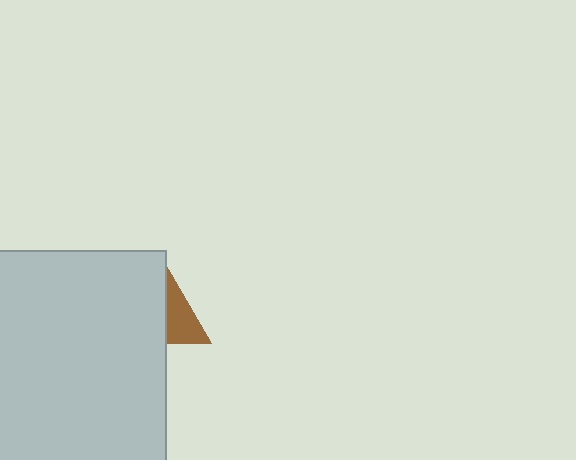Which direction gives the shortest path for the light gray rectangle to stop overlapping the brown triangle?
Moving left gives the shortest separation.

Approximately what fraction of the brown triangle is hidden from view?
Roughly 67% of the brown triangle is hidden behind the light gray rectangle.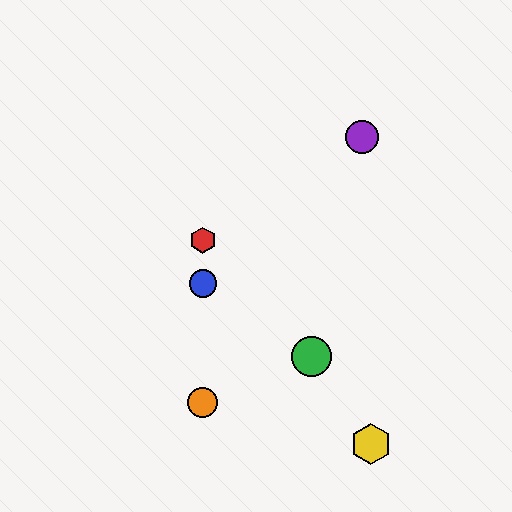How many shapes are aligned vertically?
3 shapes (the red hexagon, the blue circle, the orange circle) are aligned vertically.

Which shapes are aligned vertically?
The red hexagon, the blue circle, the orange circle are aligned vertically.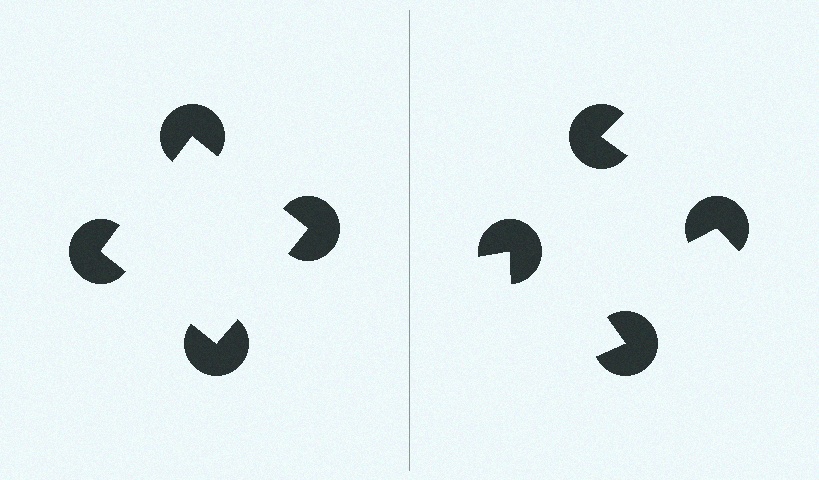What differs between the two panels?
The pac-man discs are positioned identically on both sides; only the wedge orientations differ. On the left they align to a square; on the right they are misaligned.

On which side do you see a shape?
An illusory square appears on the left side. On the right side the wedge cuts are rotated, so no coherent shape forms.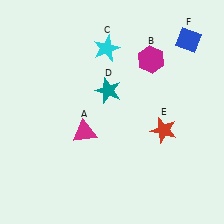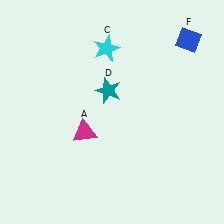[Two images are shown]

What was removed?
The magenta hexagon (B), the red star (E) were removed in Image 2.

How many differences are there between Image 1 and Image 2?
There are 2 differences between the two images.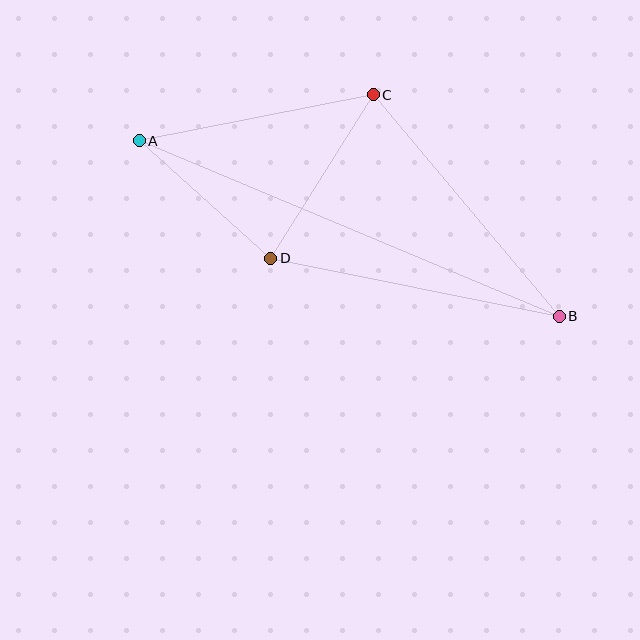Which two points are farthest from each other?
Points A and B are farthest from each other.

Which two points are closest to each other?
Points A and D are closest to each other.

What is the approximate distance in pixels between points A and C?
The distance between A and C is approximately 238 pixels.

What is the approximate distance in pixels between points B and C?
The distance between B and C is approximately 289 pixels.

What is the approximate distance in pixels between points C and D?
The distance between C and D is approximately 193 pixels.